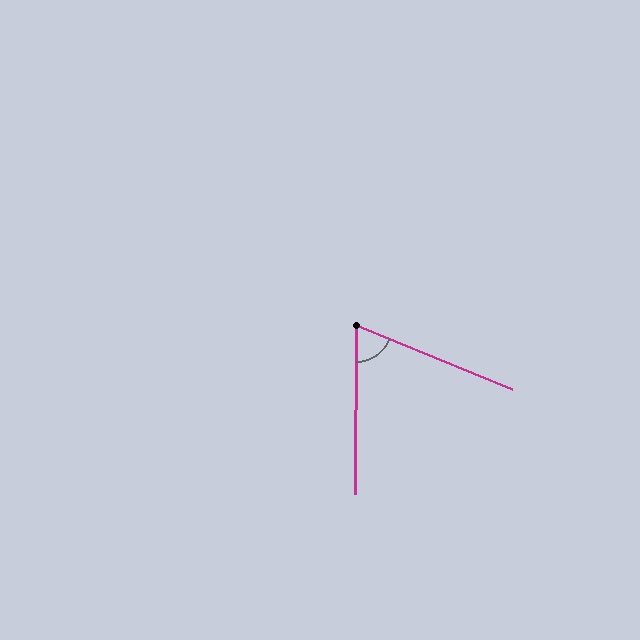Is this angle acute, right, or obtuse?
It is acute.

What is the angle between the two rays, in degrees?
Approximately 68 degrees.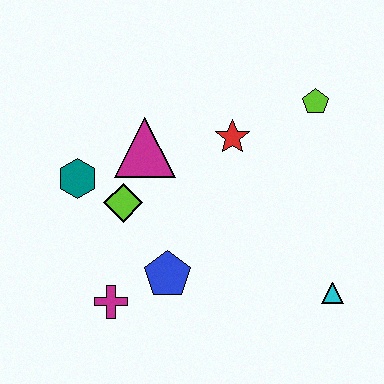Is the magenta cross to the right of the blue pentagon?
No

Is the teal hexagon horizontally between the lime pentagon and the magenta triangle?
No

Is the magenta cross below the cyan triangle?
Yes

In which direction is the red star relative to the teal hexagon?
The red star is to the right of the teal hexagon.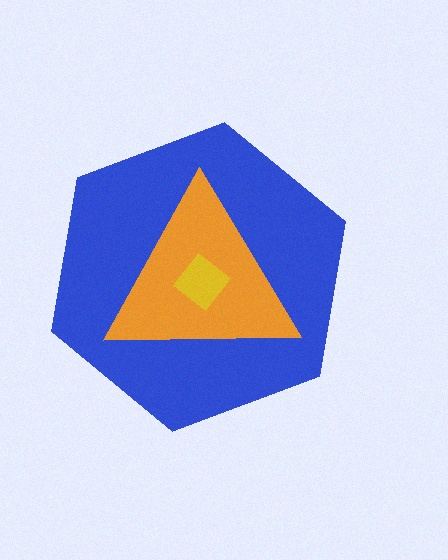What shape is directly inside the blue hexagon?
The orange triangle.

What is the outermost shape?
The blue hexagon.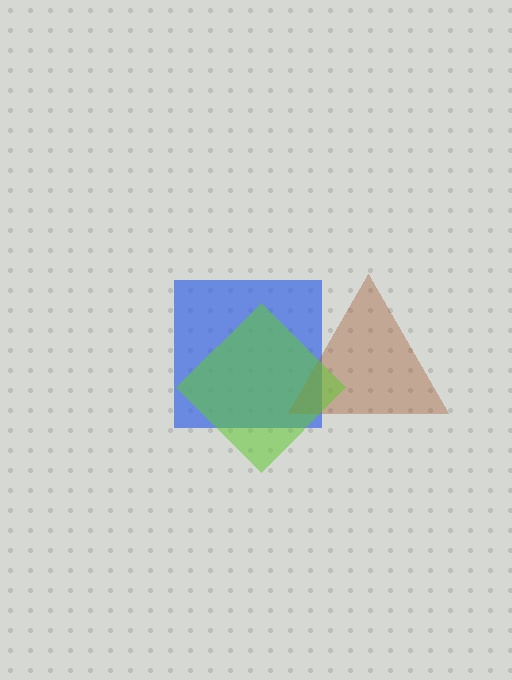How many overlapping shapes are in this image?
There are 3 overlapping shapes in the image.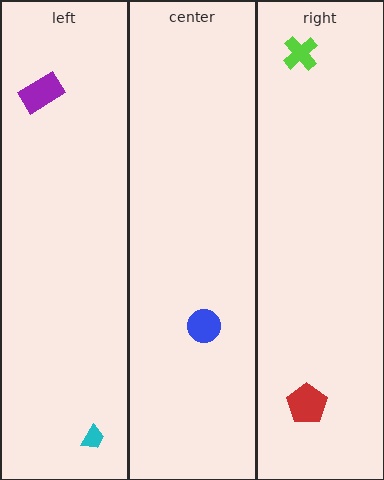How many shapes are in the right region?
2.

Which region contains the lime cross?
The right region.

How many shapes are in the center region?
1.